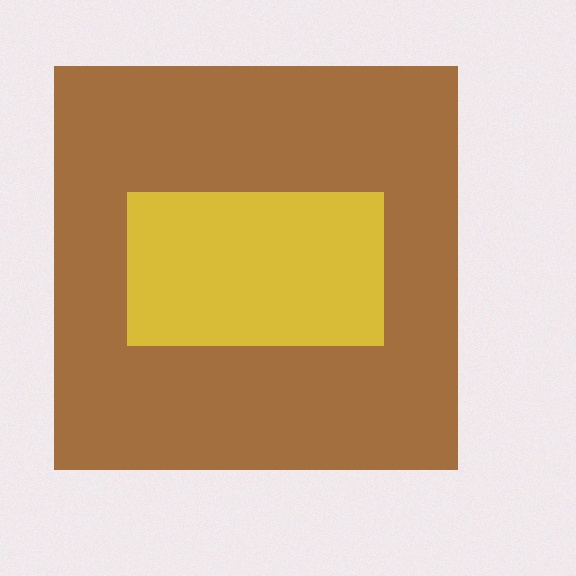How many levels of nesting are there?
2.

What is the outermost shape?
The brown square.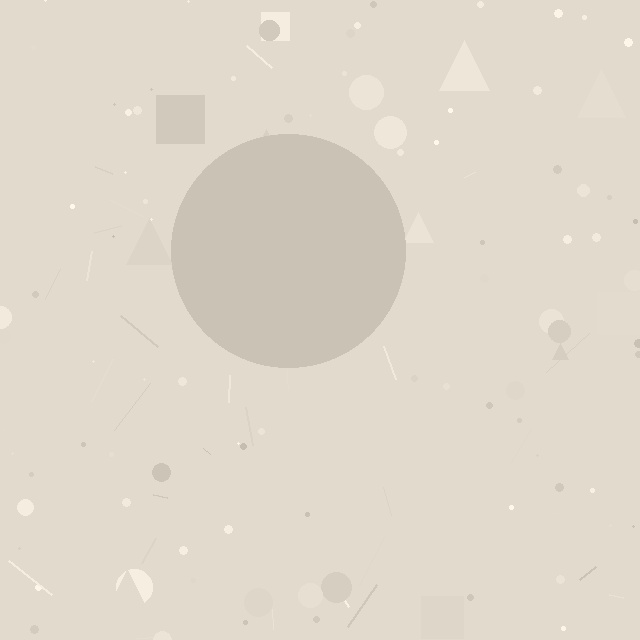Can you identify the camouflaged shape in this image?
The camouflaged shape is a circle.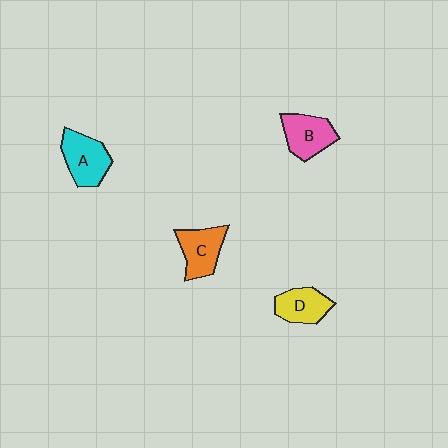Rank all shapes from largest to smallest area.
From largest to smallest: A (cyan), C (orange), B (pink), D (yellow).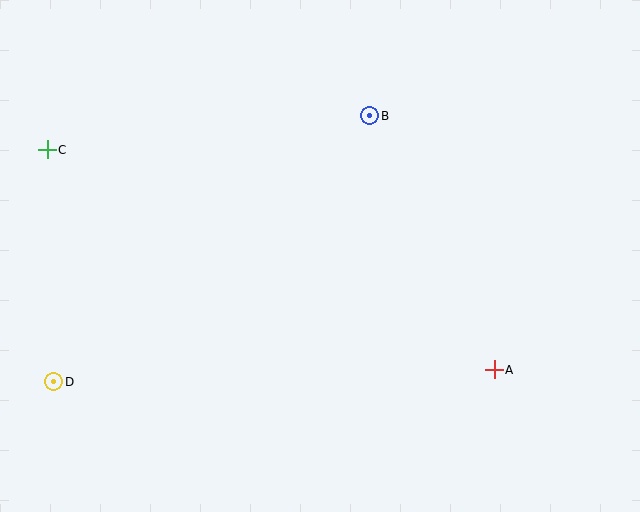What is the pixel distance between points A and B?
The distance between A and B is 283 pixels.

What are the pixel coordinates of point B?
Point B is at (370, 116).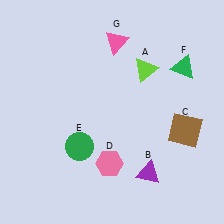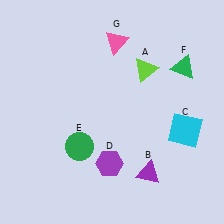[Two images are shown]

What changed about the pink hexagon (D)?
In Image 1, D is pink. In Image 2, it changed to purple.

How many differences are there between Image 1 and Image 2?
There are 2 differences between the two images.